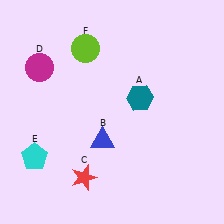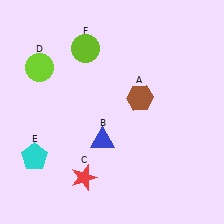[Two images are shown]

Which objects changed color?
A changed from teal to brown. D changed from magenta to lime.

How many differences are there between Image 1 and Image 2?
There are 2 differences between the two images.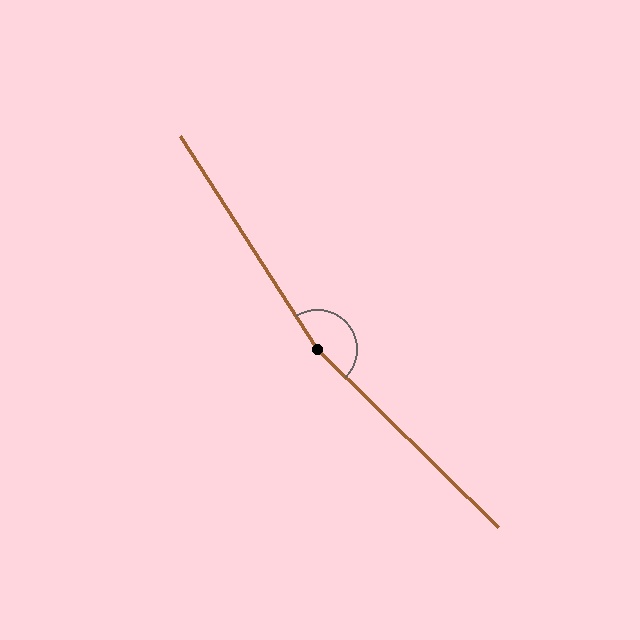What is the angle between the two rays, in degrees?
Approximately 167 degrees.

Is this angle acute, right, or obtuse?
It is obtuse.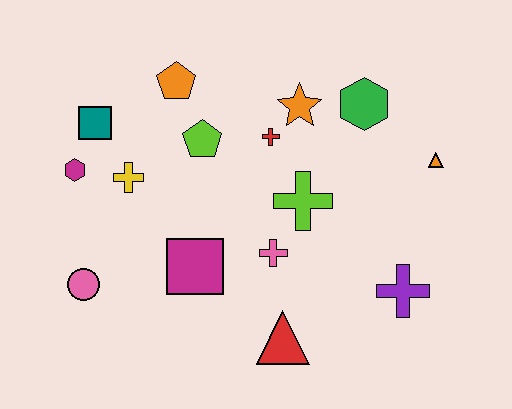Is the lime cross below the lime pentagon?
Yes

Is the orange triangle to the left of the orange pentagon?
No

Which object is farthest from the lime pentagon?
The purple cross is farthest from the lime pentagon.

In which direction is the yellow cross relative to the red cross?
The yellow cross is to the left of the red cross.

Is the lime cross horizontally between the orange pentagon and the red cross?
No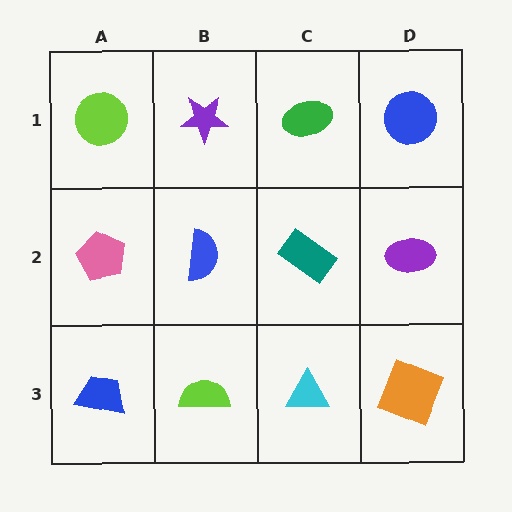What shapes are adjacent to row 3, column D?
A purple ellipse (row 2, column D), a cyan triangle (row 3, column C).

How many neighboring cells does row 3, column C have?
3.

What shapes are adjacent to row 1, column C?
A teal rectangle (row 2, column C), a purple star (row 1, column B), a blue circle (row 1, column D).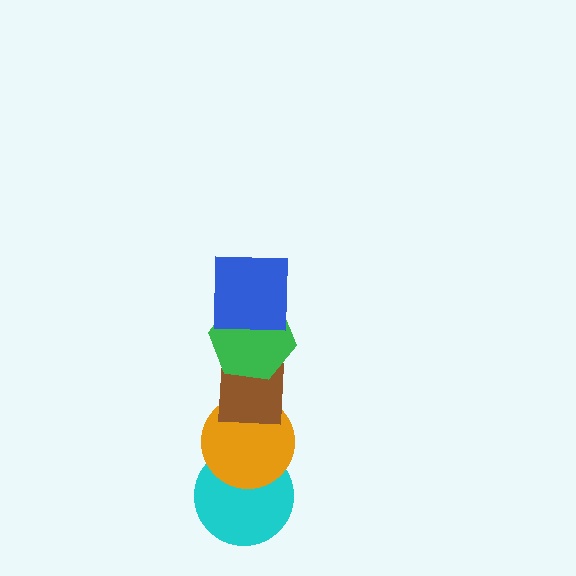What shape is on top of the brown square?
The green hexagon is on top of the brown square.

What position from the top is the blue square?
The blue square is 1st from the top.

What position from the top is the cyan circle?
The cyan circle is 5th from the top.